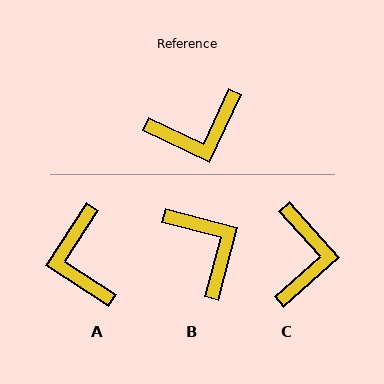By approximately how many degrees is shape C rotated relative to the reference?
Approximately 67 degrees counter-clockwise.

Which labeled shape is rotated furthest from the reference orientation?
B, about 101 degrees away.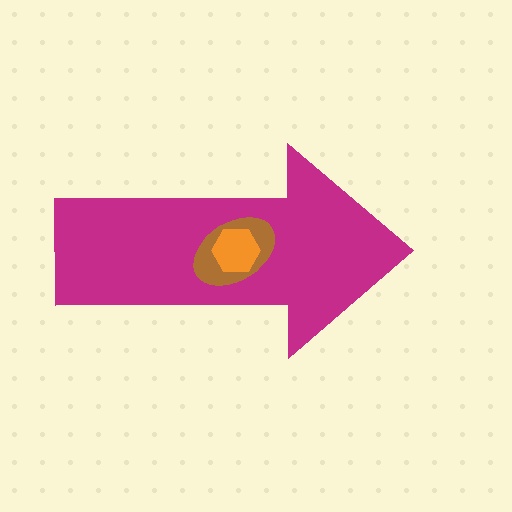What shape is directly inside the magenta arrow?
The brown ellipse.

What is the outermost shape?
The magenta arrow.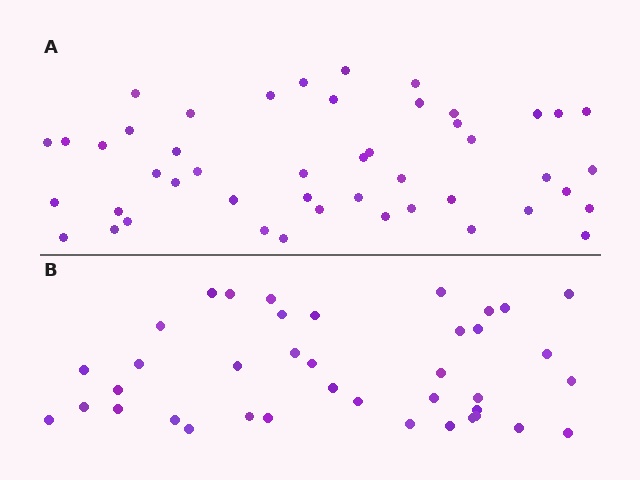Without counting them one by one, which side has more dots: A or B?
Region A (the top region) has more dots.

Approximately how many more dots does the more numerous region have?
Region A has roughly 8 or so more dots than region B.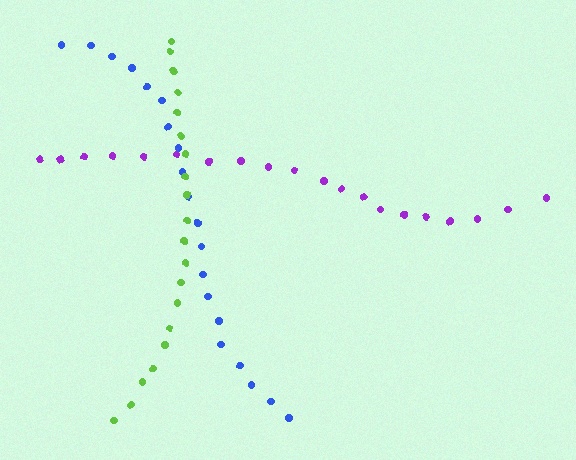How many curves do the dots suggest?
There are 3 distinct paths.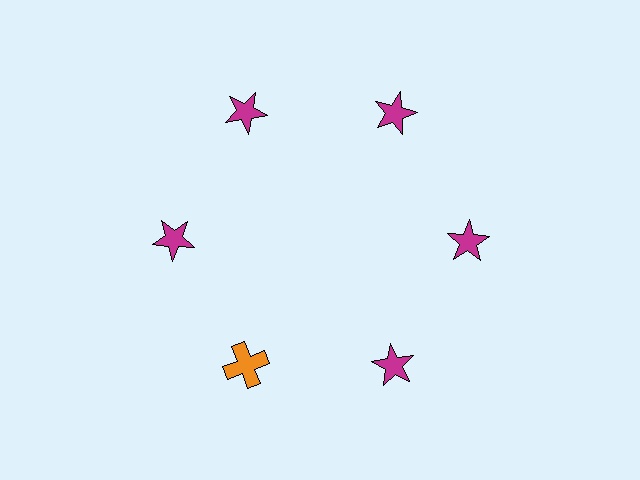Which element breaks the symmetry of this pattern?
The orange cross at roughly the 7 o'clock position breaks the symmetry. All other shapes are magenta stars.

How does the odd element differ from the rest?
It differs in both color (orange instead of magenta) and shape (cross instead of star).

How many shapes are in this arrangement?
There are 6 shapes arranged in a ring pattern.